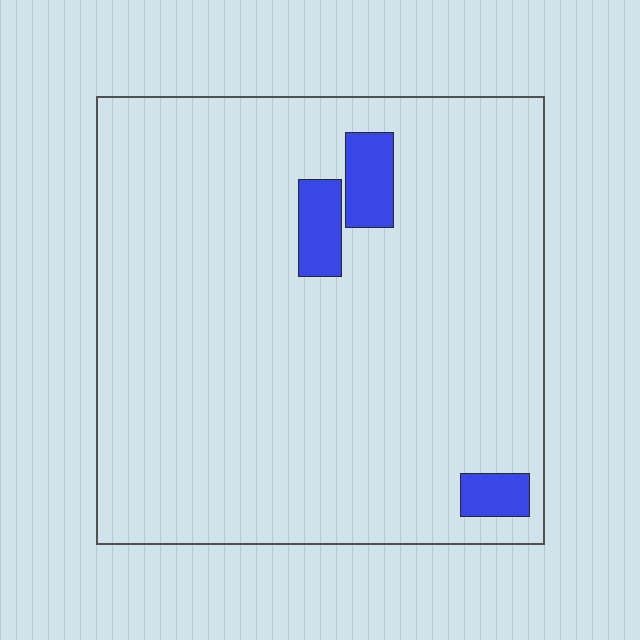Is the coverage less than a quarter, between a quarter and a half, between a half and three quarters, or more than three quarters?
Less than a quarter.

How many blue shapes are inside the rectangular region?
3.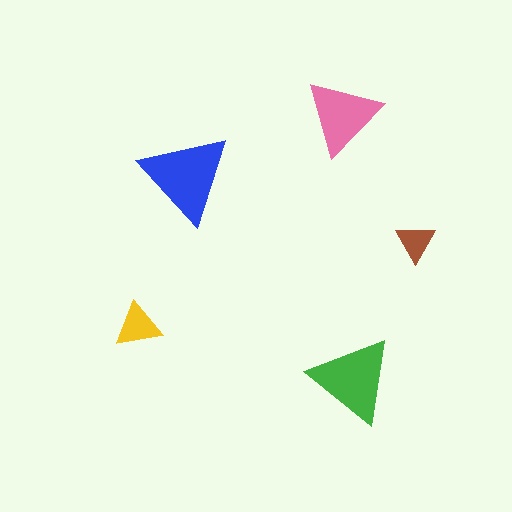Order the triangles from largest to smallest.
the blue one, the green one, the pink one, the yellow one, the brown one.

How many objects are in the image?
There are 5 objects in the image.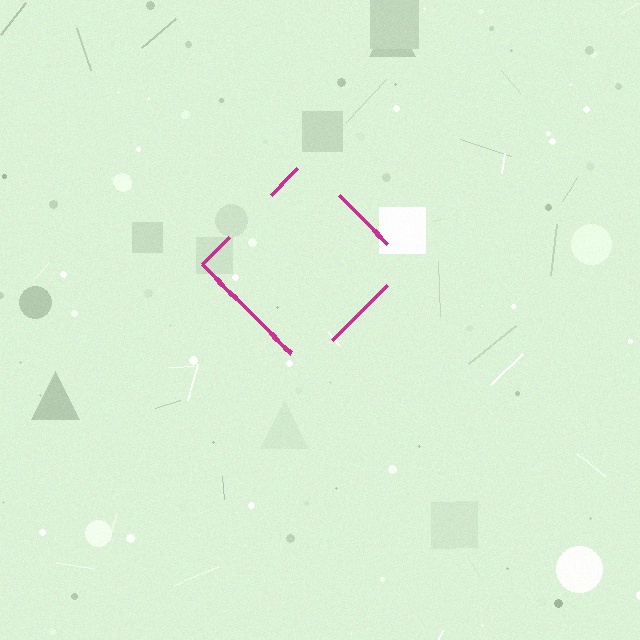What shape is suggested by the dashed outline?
The dashed outline suggests a diamond.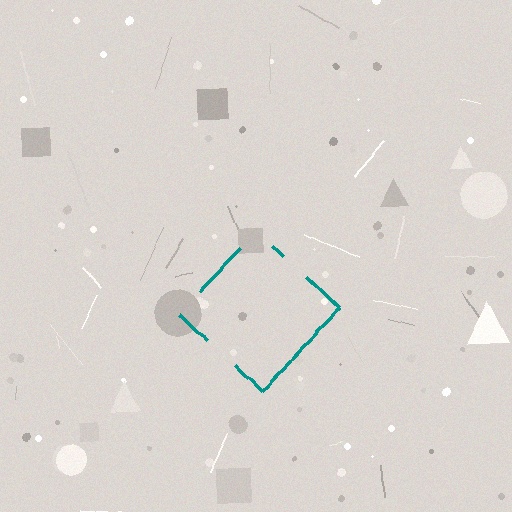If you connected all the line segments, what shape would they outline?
They would outline a diamond.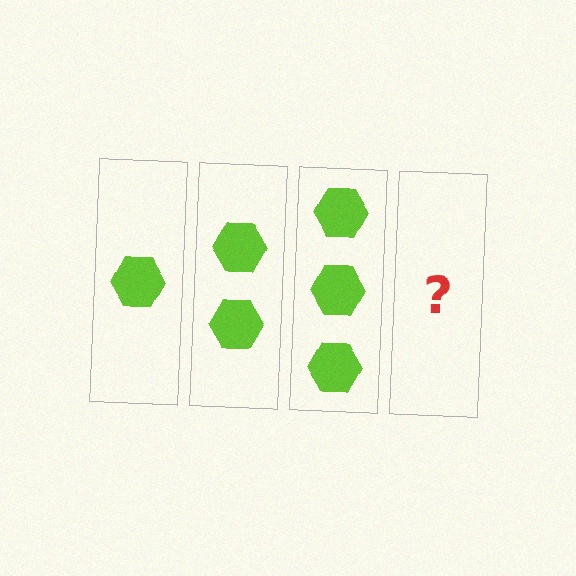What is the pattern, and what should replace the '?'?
The pattern is that each step adds one more hexagon. The '?' should be 4 hexagons.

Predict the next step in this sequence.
The next step is 4 hexagons.